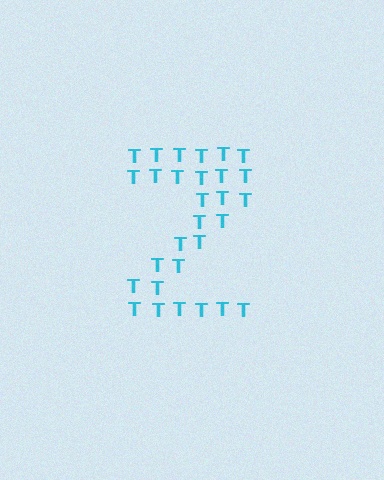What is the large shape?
The large shape is the letter Z.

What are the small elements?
The small elements are letter T's.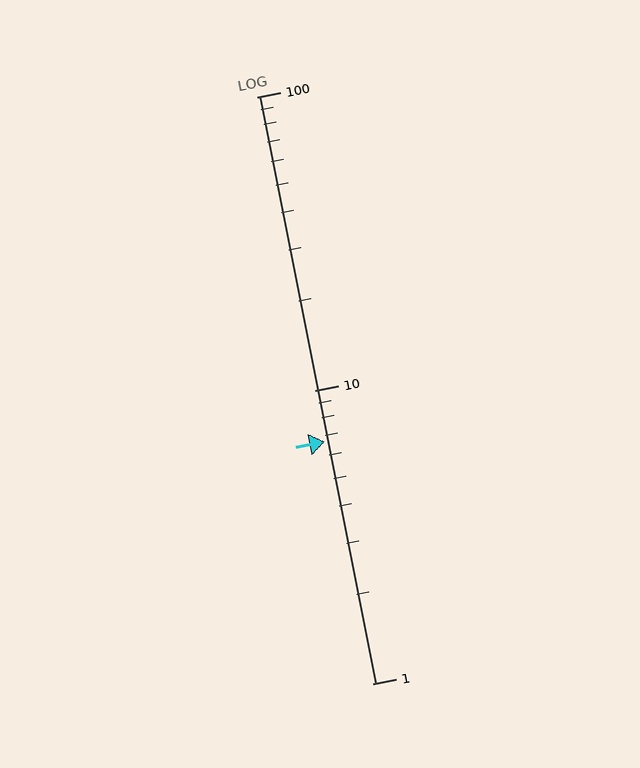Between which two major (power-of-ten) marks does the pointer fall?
The pointer is between 1 and 10.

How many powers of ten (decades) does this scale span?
The scale spans 2 decades, from 1 to 100.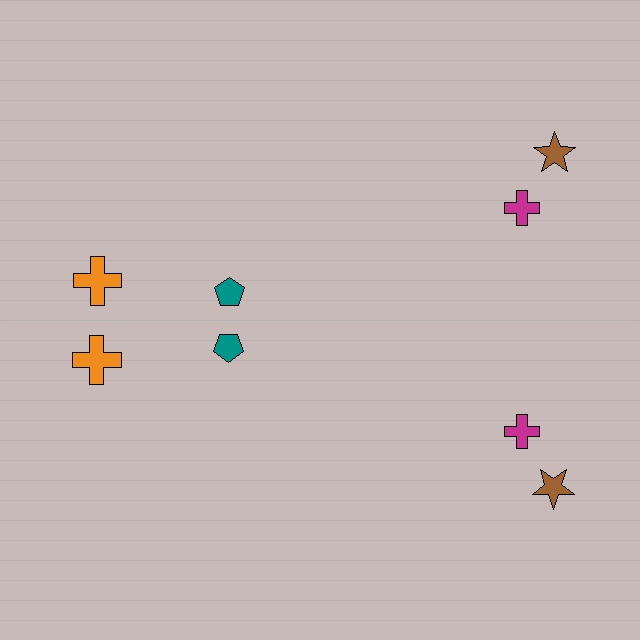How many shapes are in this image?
There are 8 shapes in this image.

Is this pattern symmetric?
Yes, this pattern has bilateral (reflection) symmetry.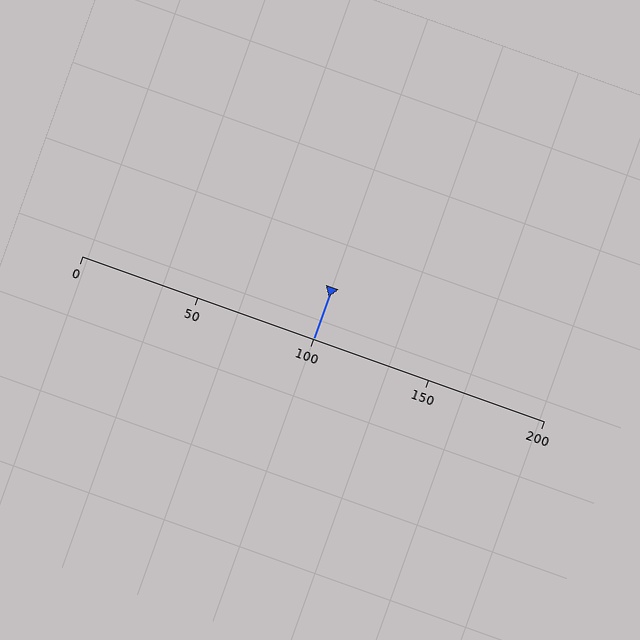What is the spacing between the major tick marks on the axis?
The major ticks are spaced 50 apart.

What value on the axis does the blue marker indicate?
The marker indicates approximately 100.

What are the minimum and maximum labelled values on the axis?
The axis runs from 0 to 200.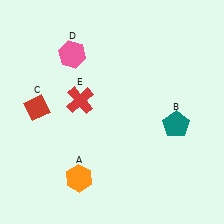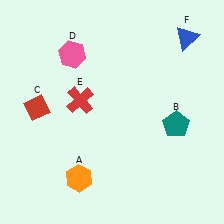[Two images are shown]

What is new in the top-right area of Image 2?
A blue triangle (F) was added in the top-right area of Image 2.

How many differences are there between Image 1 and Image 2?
There is 1 difference between the two images.